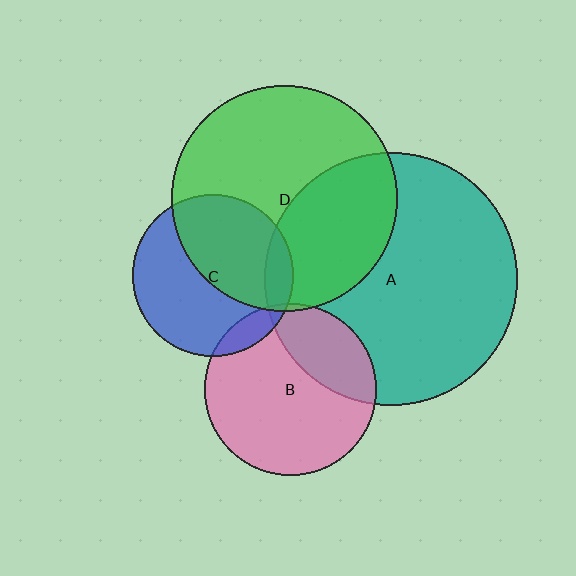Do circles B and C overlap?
Yes.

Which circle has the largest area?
Circle A (teal).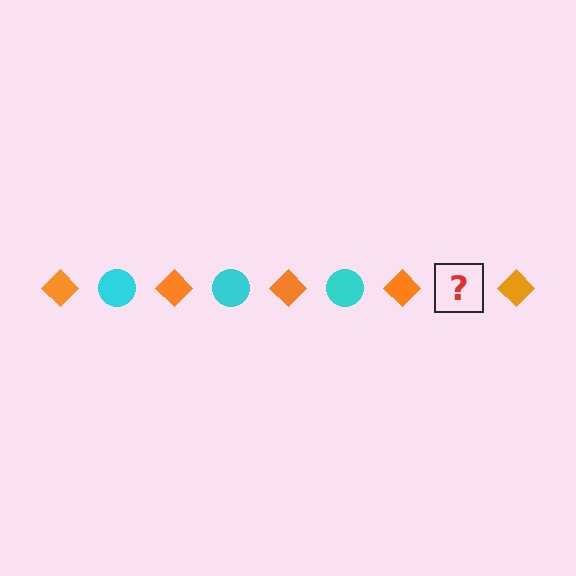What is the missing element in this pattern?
The missing element is a cyan circle.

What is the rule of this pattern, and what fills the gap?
The rule is that the pattern alternates between orange diamond and cyan circle. The gap should be filled with a cyan circle.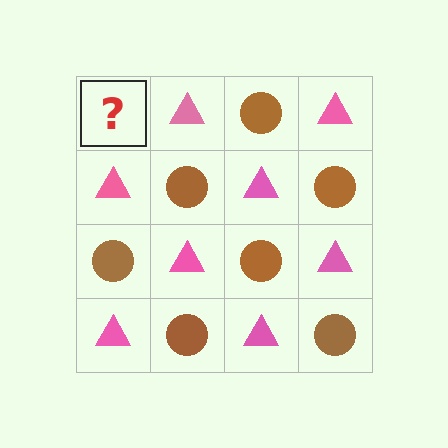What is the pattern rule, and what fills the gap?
The rule is that it alternates brown circle and pink triangle in a checkerboard pattern. The gap should be filled with a brown circle.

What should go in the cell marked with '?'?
The missing cell should contain a brown circle.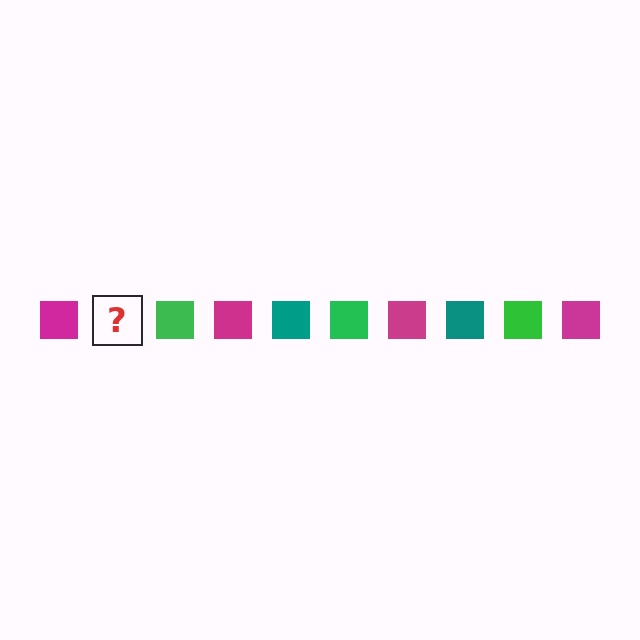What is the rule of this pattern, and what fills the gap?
The rule is that the pattern cycles through magenta, teal, green squares. The gap should be filled with a teal square.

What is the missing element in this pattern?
The missing element is a teal square.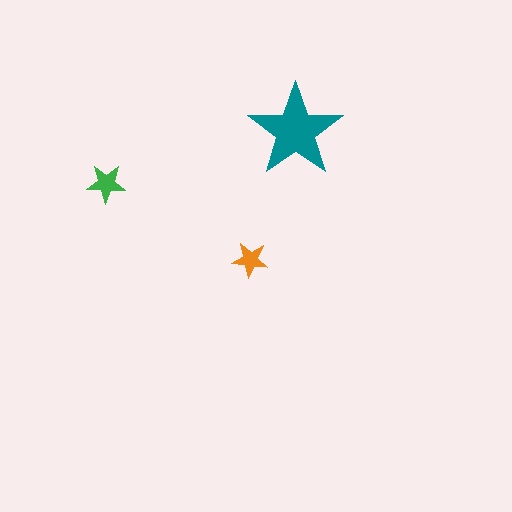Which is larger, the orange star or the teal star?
The teal one.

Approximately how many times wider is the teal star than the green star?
About 2.5 times wider.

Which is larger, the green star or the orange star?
The green one.